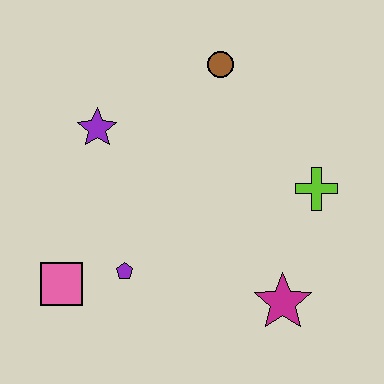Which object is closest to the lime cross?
The magenta star is closest to the lime cross.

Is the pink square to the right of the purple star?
No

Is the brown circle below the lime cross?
No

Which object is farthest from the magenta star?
The purple star is farthest from the magenta star.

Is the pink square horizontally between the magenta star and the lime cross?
No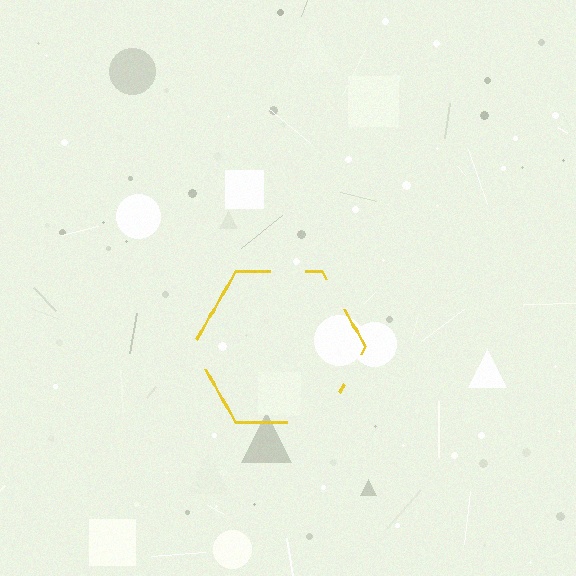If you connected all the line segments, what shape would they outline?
They would outline a hexagon.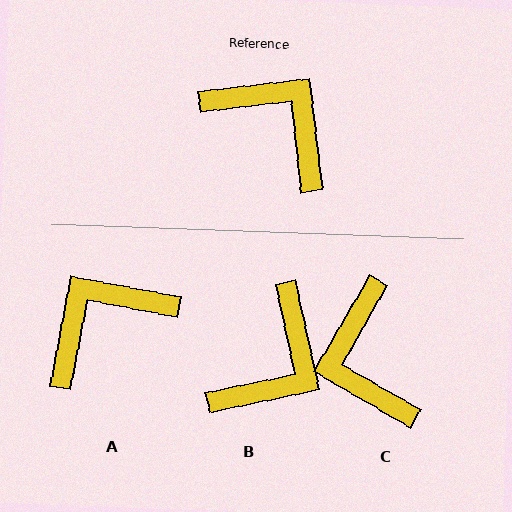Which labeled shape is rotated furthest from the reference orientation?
C, about 143 degrees away.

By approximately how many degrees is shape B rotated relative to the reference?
Approximately 85 degrees clockwise.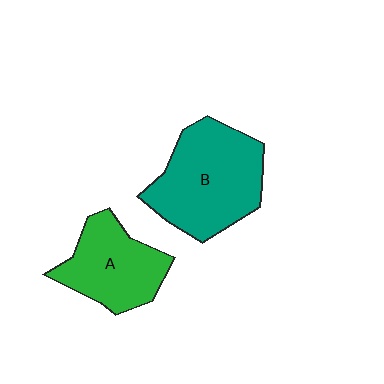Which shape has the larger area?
Shape B (teal).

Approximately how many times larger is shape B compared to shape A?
Approximately 1.4 times.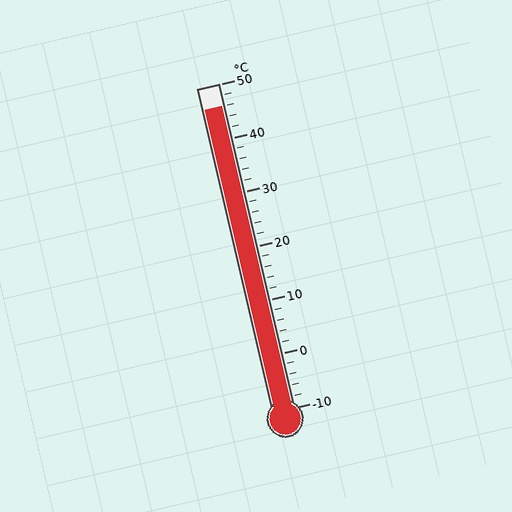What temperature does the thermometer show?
The thermometer shows approximately 46°C.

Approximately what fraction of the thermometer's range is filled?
The thermometer is filled to approximately 95% of its range.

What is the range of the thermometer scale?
The thermometer scale ranges from -10°C to 50°C.